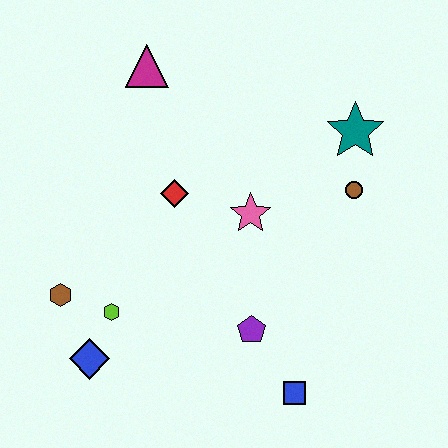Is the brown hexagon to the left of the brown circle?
Yes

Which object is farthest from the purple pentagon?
The magenta triangle is farthest from the purple pentagon.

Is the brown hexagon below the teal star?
Yes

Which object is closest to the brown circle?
The teal star is closest to the brown circle.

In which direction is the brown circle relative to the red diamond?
The brown circle is to the right of the red diamond.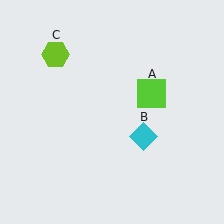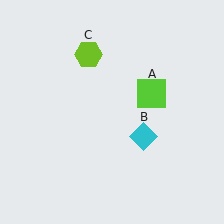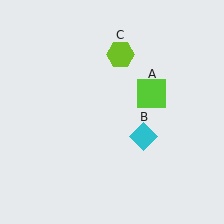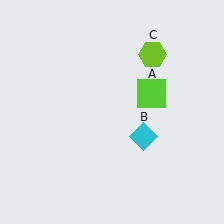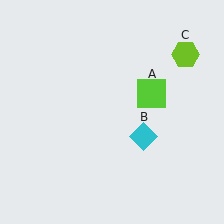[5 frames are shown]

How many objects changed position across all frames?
1 object changed position: lime hexagon (object C).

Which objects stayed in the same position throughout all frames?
Lime square (object A) and cyan diamond (object B) remained stationary.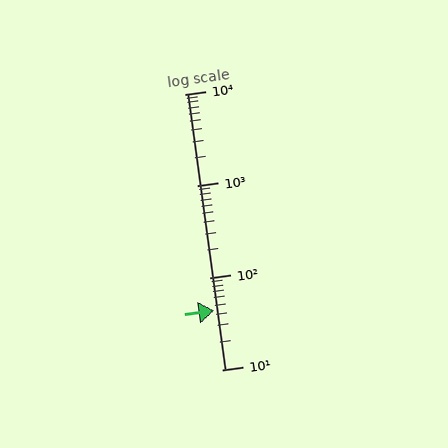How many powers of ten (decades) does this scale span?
The scale spans 3 decades, from 10 to 10000.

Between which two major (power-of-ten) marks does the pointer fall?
The pointer is between 10 and 100.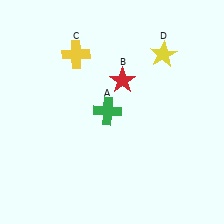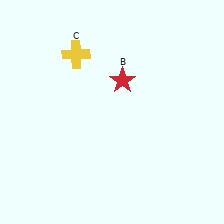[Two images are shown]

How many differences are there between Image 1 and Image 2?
There are 2 differences between the two images.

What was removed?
The green cross (A), the yellow star (D) were removed in Image 2.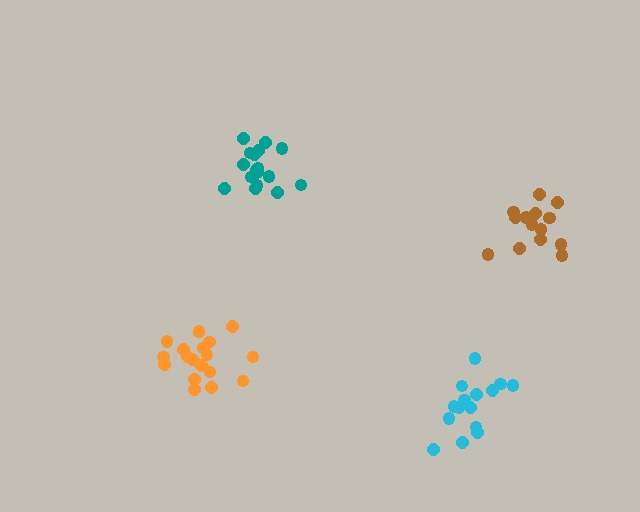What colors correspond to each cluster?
The clusters are colored: orange, brown, teal, cyan.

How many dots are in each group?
Group 1: 18 dots, Group 2: 14 dots, Group 3: 18 dots, Group 4: 15 dots (65 total).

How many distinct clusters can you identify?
There are 4 distinct clusters.